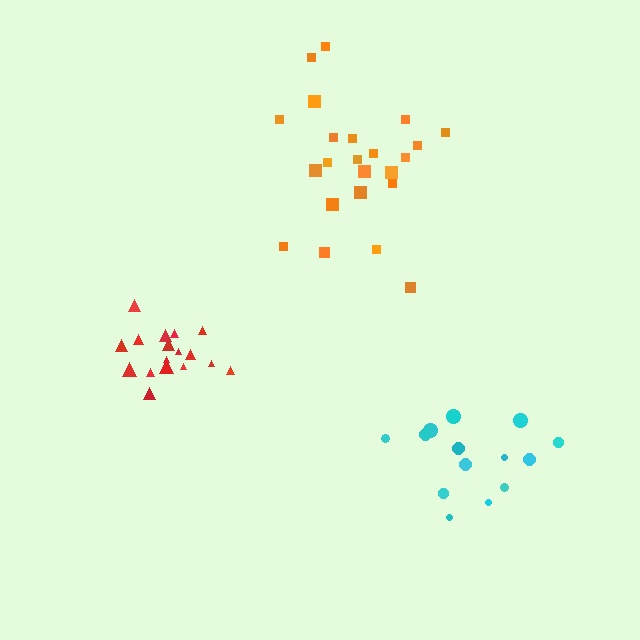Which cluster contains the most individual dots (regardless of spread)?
Orange (23).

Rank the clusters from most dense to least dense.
red, orange, cyan.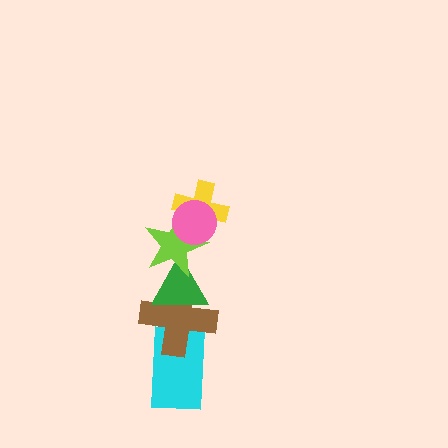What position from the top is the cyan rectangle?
The cyan rectangle is 6th from the top.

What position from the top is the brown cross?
The brown cross is 5th from the top.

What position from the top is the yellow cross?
The yellow cross is 2nd from the top.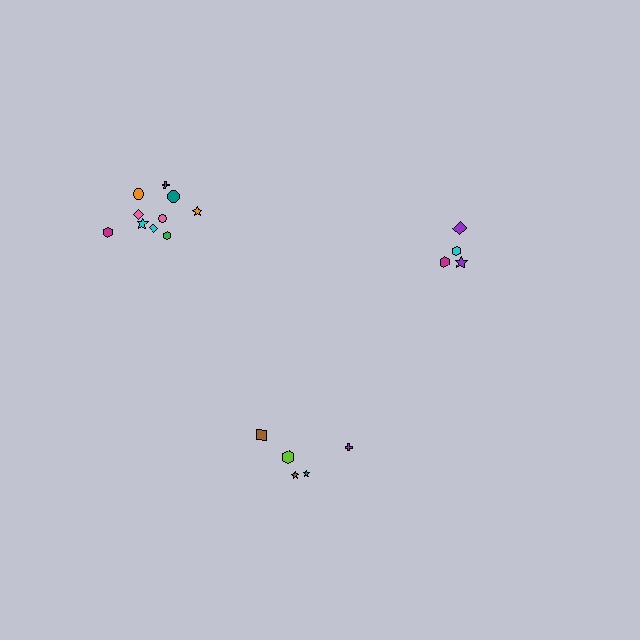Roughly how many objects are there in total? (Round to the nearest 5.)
Roughly 20 objects in total.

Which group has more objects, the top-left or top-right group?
The top-left group.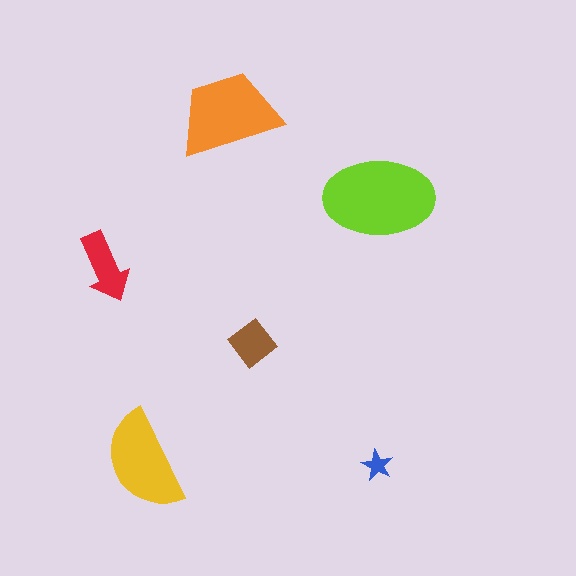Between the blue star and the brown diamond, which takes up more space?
The brown diamond.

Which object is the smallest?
The blue star.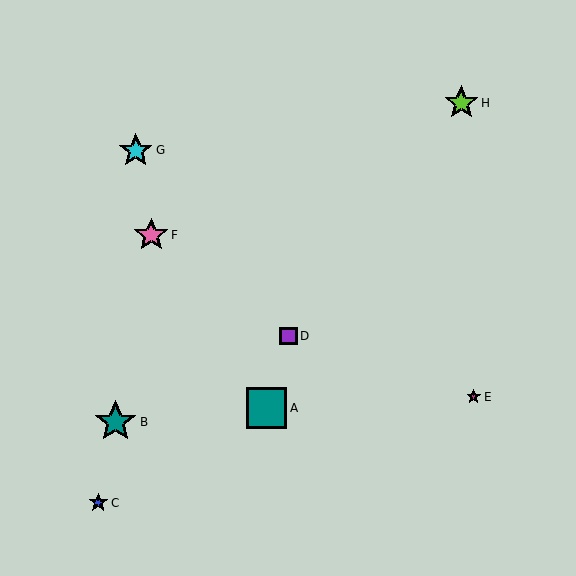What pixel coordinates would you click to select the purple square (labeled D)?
Click at (289, 336) to select the purple square D.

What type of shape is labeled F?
Shape F is a pink star.